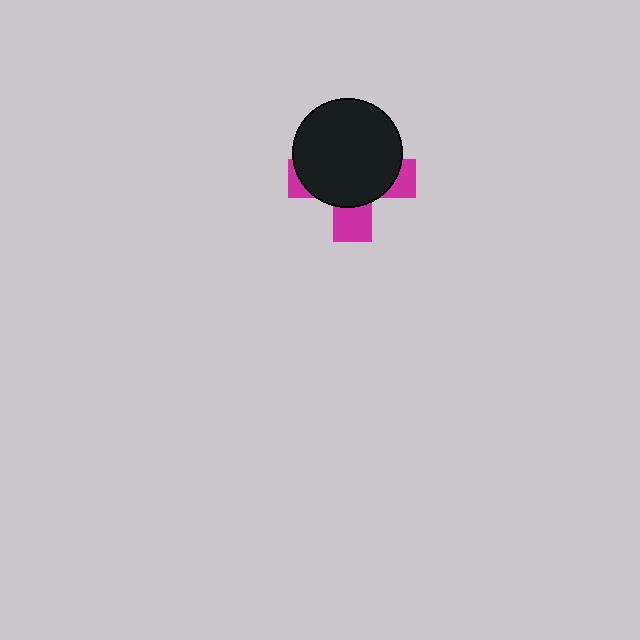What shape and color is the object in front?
The object in front is a black circle.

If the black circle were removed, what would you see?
You would see the complete magenta cross.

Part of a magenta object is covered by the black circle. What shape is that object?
It is a cross.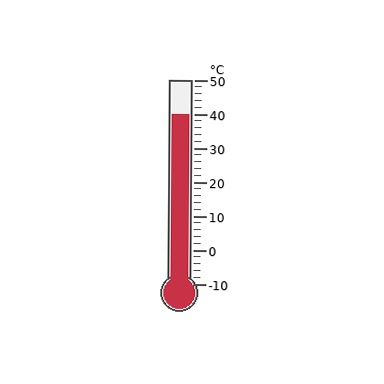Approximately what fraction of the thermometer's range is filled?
The thermometer is filled to approximately 85% of its range.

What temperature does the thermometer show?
The thermometer shows approximately 40°C.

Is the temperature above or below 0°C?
The temperature is above 0°C.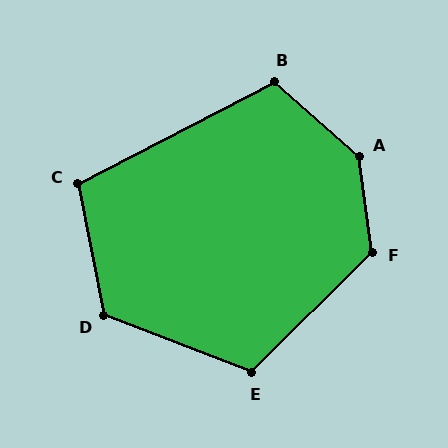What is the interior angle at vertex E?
Approximately 114 degrees (obtuse).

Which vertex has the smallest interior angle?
C, at approximately 107 degrees.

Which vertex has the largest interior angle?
A, at approximately 139 degrees.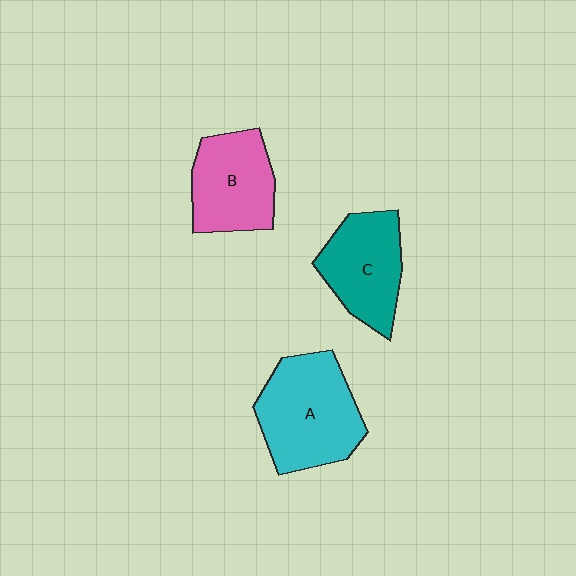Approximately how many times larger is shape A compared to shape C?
Approximately 1.3 times.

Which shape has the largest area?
Shape A (cyan).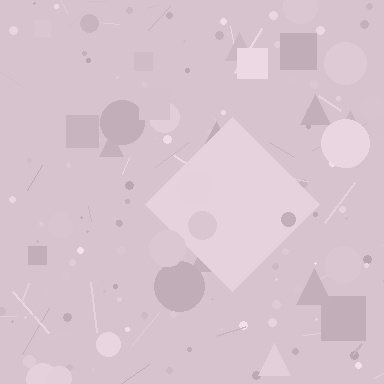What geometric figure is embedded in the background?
A diamond is embedded in the background.